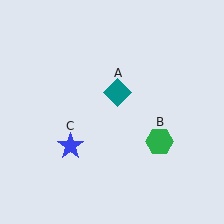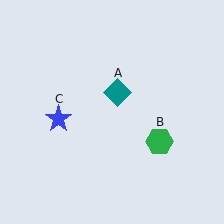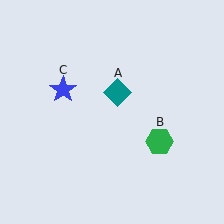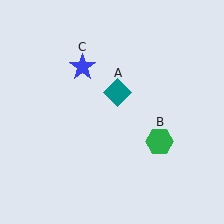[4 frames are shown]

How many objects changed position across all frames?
1 object changed position: blue star (object C).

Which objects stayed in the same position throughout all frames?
Teal diamond (object A) and green hexagon (object B) remained stationary.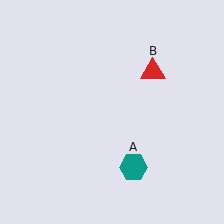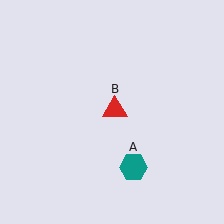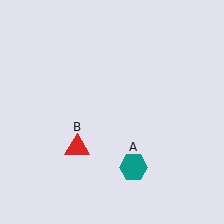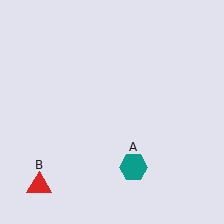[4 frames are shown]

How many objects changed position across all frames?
1 object changed position: red triangle (object B).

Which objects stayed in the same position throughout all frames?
Teal hexagon (object A) remained stationary.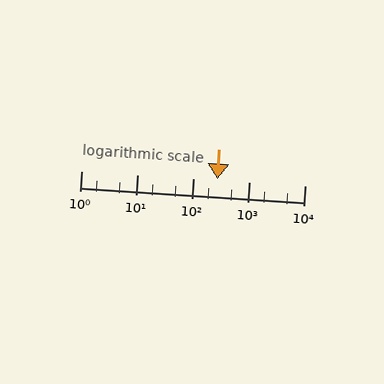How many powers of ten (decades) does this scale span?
The scale spans 4 decades, from 1 to 10000.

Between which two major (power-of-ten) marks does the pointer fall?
The pointer is between 100 and 1000.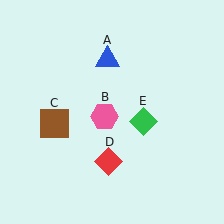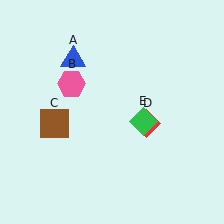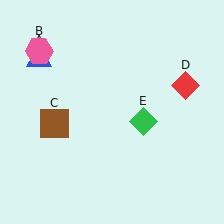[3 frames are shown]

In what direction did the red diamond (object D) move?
The red diamond (object D) moved up and to the right.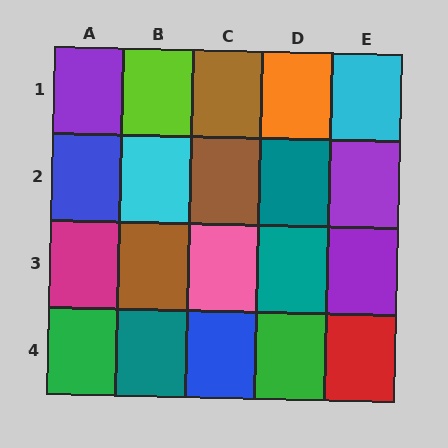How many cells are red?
1 cell is red.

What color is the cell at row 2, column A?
Blue.